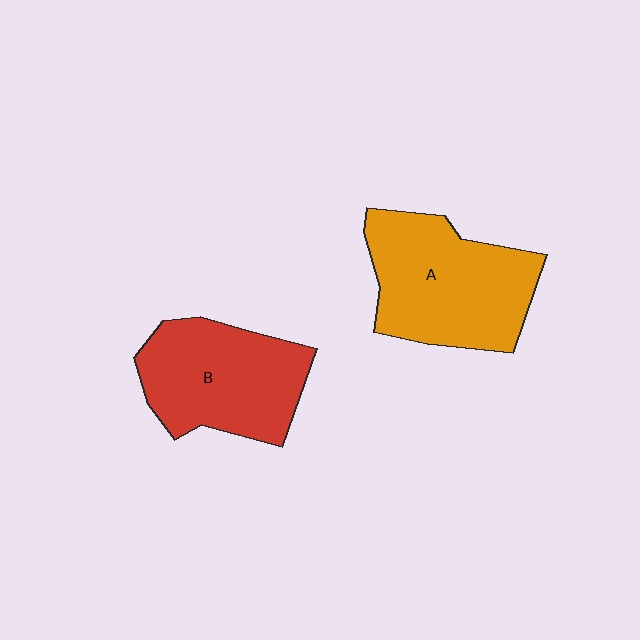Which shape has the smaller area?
Shape B (red).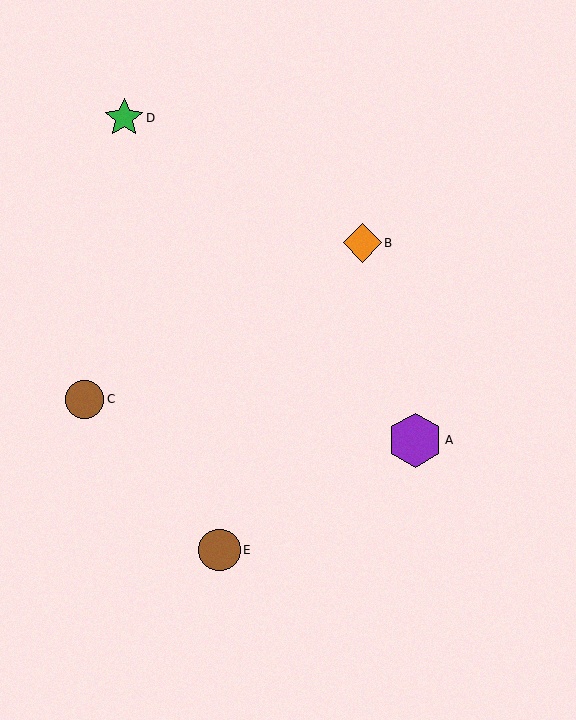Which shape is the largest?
The purple hexagon (labeled A) is the largest.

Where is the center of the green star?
The center of the green star is at (124, 118).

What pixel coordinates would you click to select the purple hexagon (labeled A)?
Click at (415, 440) to select the purple hexagon A.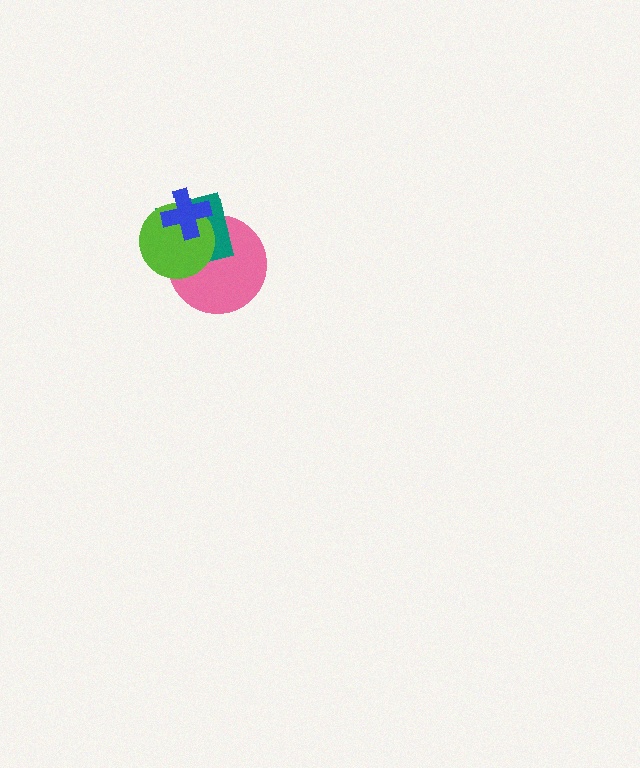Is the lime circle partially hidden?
Yes, it is partially covered by another shape.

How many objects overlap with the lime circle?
3 objects overlap with the lime circle.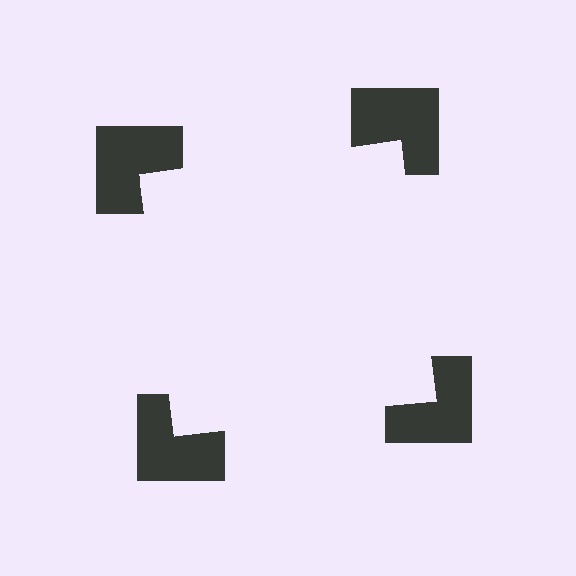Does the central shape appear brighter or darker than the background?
It typically appears slightly brighter than the background, even though no actual brightness change is drawn.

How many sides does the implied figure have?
4 sides.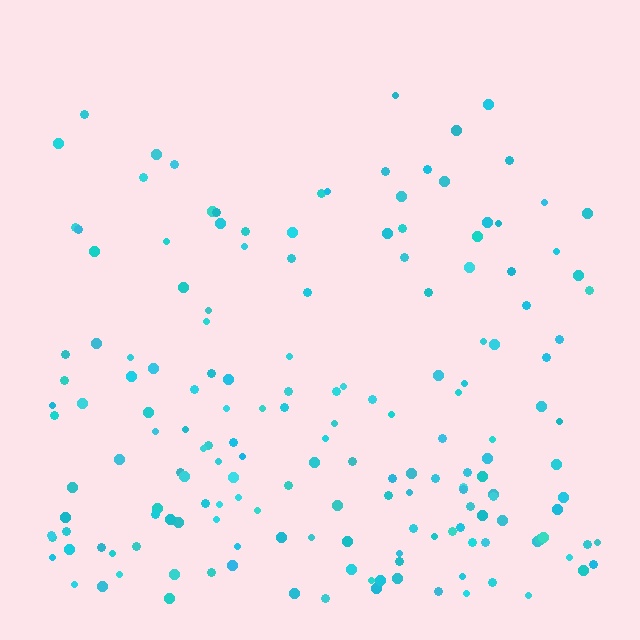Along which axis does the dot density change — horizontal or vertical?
Vertical.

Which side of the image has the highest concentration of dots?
The bottom.